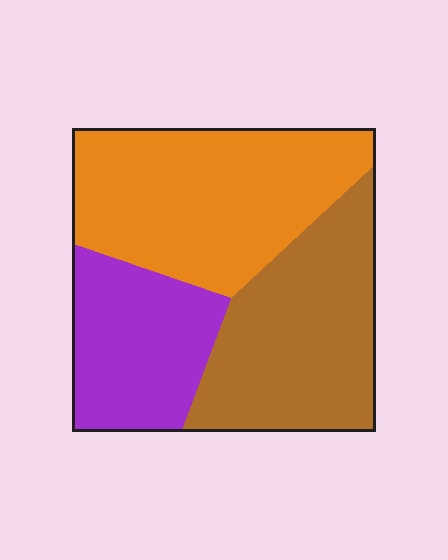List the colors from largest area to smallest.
From largest to smallest: orange, brown, purple.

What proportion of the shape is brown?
Brown covers about 35% of the shape.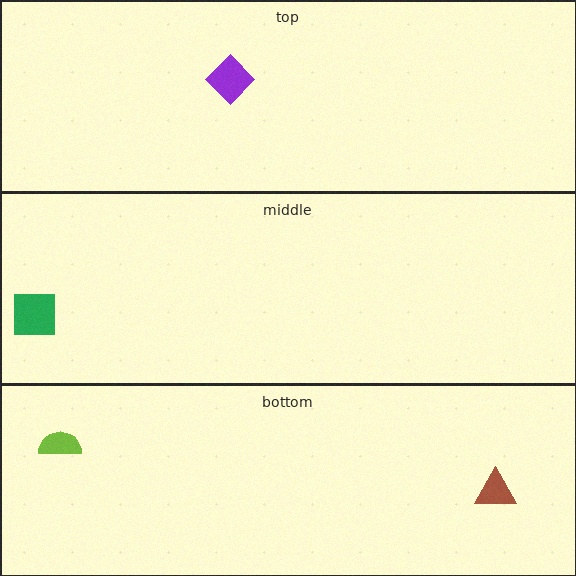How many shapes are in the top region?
1.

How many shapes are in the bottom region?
2.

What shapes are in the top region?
The purple diamond.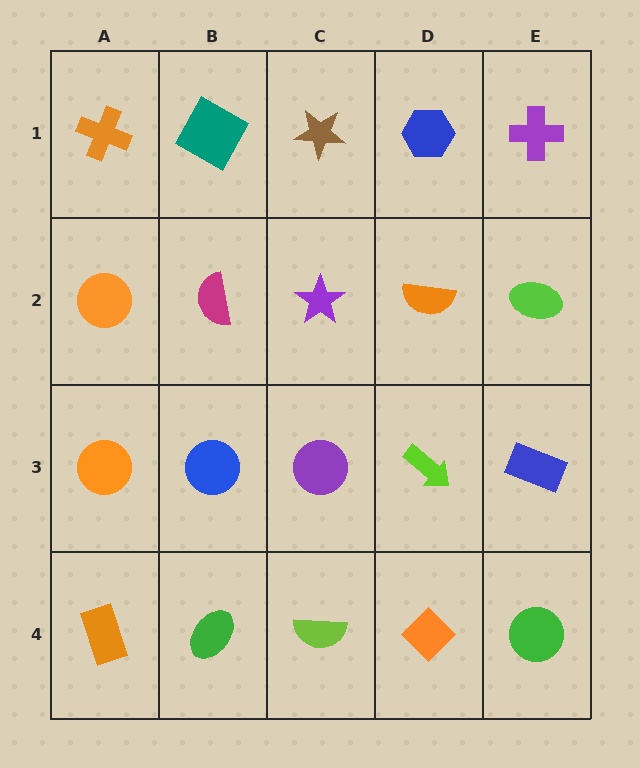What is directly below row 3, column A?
An orange rectangle.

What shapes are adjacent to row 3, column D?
An orange semicircle (row 2, column D), an orange diamond (row 4, column D), a purple circle (row 3, column C), a blue rectangle (row 3, column E).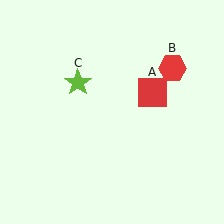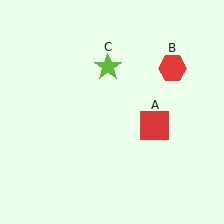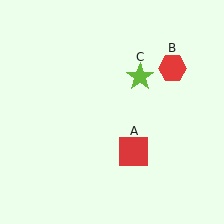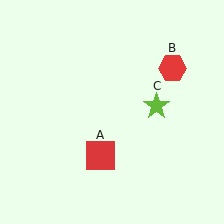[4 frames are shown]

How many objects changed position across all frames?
2 objects changed position: red square (object A), lime star (object C).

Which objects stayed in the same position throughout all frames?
Red hexagon (object B) remained stationary.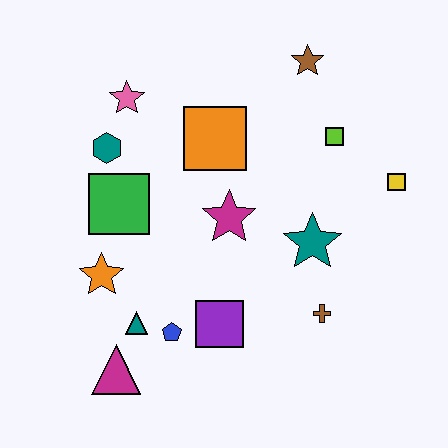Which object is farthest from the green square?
The yellow square is farthest from the green square.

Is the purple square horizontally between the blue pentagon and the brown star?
Yes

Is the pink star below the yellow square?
No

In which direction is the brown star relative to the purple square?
The brown star is above the purple square.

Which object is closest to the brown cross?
The teal star is closest to the brown cross.